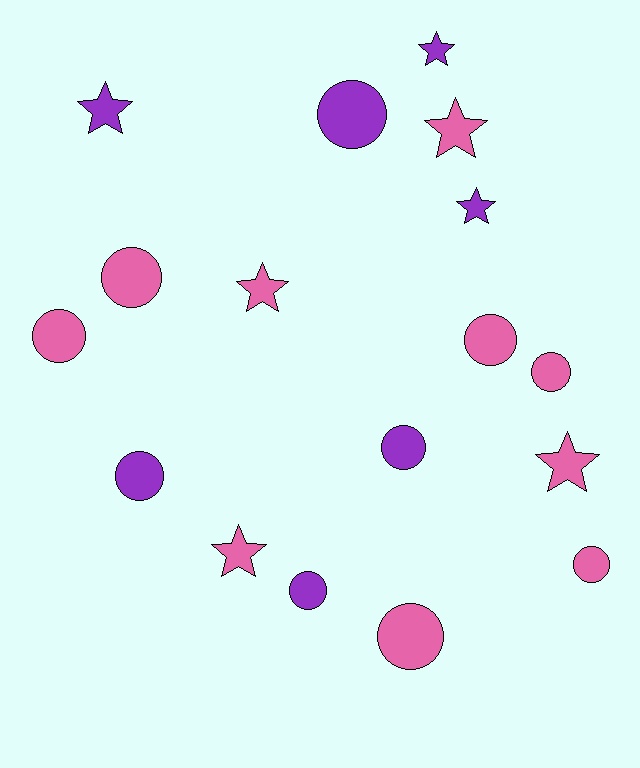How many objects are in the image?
There are 17 objects.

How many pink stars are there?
There are 4 pink stars.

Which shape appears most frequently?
Circle, with 10 objects.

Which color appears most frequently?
Pink, with 10 objects.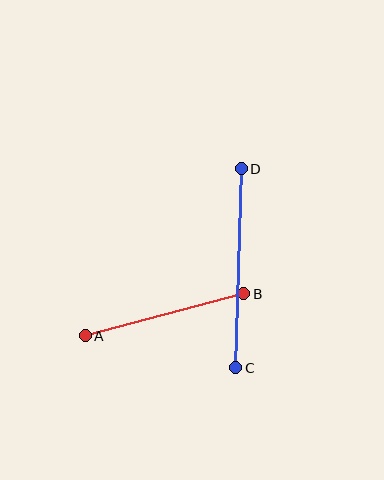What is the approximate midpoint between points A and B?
The midpoint is at approximately (165, 315) pixels.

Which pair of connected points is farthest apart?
Points C and D are farthest apart.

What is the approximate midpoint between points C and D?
The midpoint is at approximately (239, 268) pixels.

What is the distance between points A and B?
The distance is approximately 164 pixels.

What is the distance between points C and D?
The distance is approximately 199 pixels.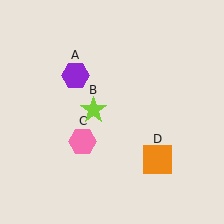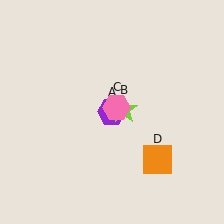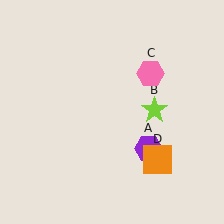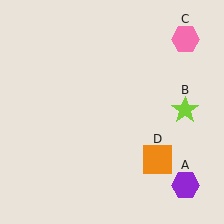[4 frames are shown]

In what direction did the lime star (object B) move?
The lime star (object B) moved right.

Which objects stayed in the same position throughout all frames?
Orange square (object D) remained stationary.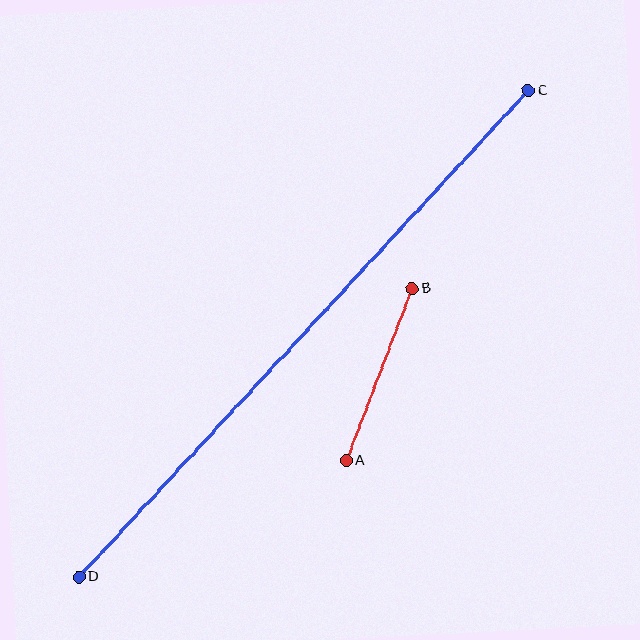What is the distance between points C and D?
The distance is approximately 662 pixels.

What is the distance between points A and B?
The distance is approximately 184 pixels.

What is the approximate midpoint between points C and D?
The midpoint is at approximately (304, 334) pixels.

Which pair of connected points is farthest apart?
Points C and D are farthest apart.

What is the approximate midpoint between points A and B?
The midpoint is at approximately (379, 375) pixels.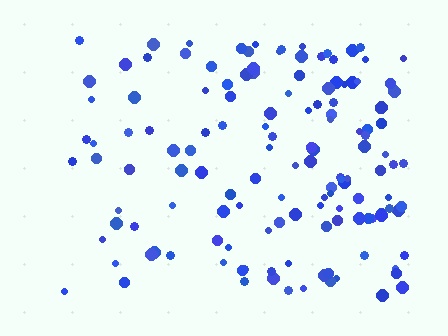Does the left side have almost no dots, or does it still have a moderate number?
Still a moderate number, just noticeably fewer than the right.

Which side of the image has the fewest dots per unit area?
The left.